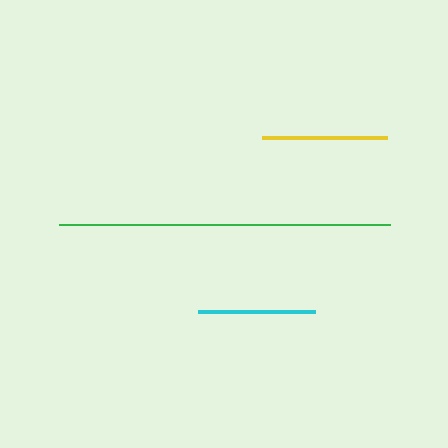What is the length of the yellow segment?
The yellow segment is approximately 125 pixels long.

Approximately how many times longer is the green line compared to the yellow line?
The green line is approximately 2.6 times the length of the yellow line.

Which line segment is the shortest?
The cyan line is the shortest at approximately 117 pixels.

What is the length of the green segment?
The green segment is approximately 331 pixels long.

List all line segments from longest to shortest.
From longest to shortest: green, yellow, cyan.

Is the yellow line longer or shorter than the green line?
The green line is longer than the yellow line.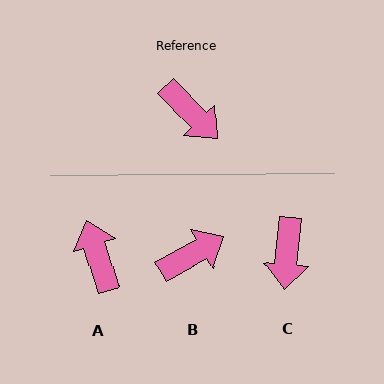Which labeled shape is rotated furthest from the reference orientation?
A, about 153 degrees away.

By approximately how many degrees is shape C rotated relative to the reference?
Approximately 49 degrees clockwise.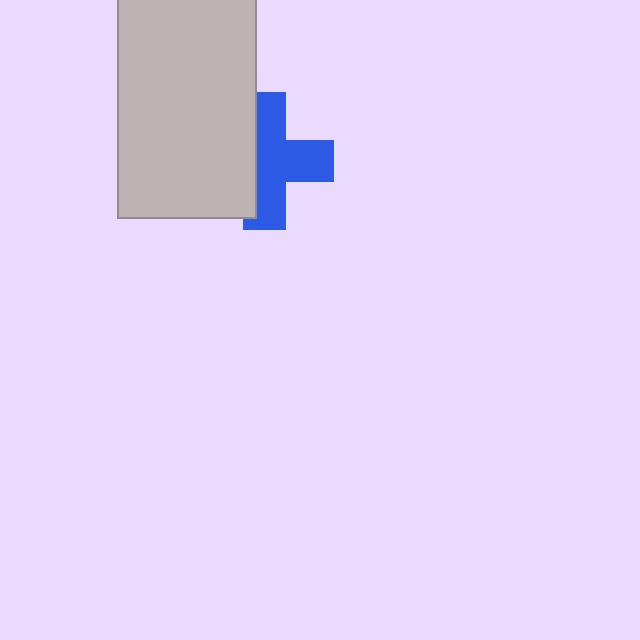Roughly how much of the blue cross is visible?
About half of it is visible (roughly 61%).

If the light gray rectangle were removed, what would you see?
You would see the complete blue cross.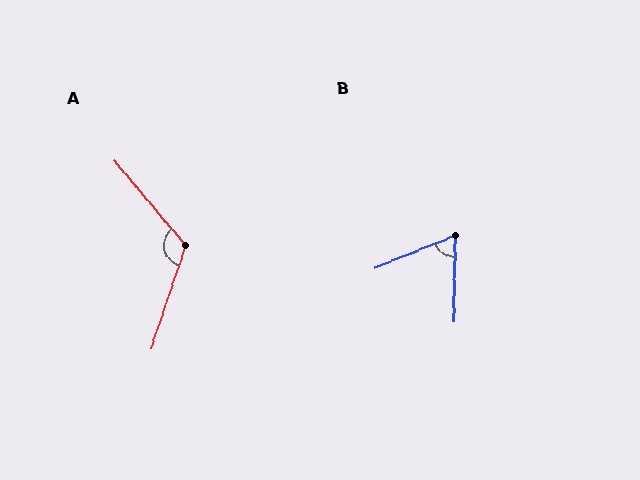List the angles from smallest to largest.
B (67°), A (122°).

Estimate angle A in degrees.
Approximately 122 degrees.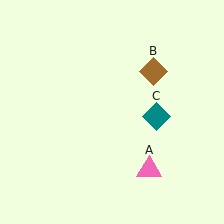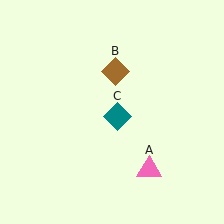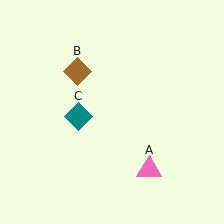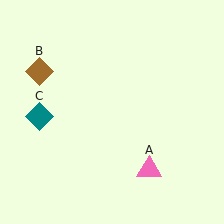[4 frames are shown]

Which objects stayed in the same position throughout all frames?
Pink triangle (object A) remained stationary.